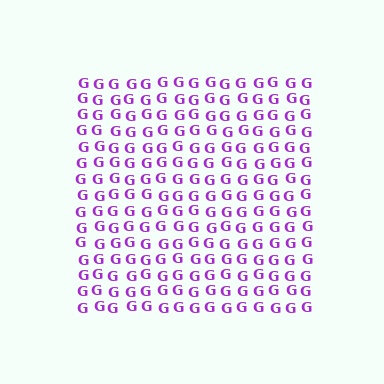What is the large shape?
The large shape is a square.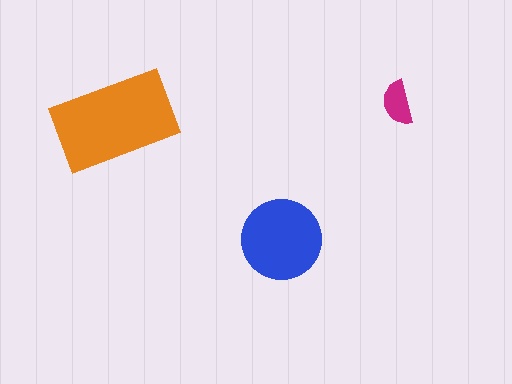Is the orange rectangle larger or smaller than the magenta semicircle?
Larger.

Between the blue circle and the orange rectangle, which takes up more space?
The orange rectangle.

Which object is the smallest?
The magenta semicircle.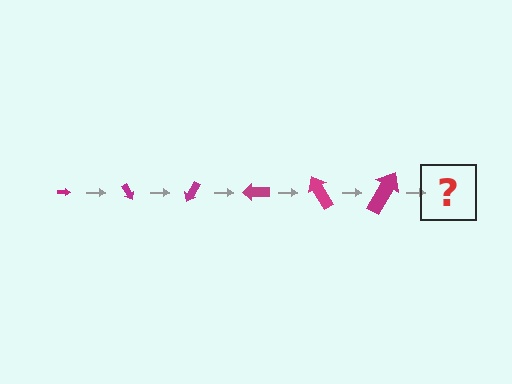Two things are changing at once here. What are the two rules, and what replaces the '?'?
The two rules are that the arrow grows larger each step and it rotates 60 degrees each step. The '?' should be an arrow, larger than the previous one and rotated 360 degrees from the start.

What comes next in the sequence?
The next element should be an arrow, larger than the previous one and rotated 360 degrees from the start.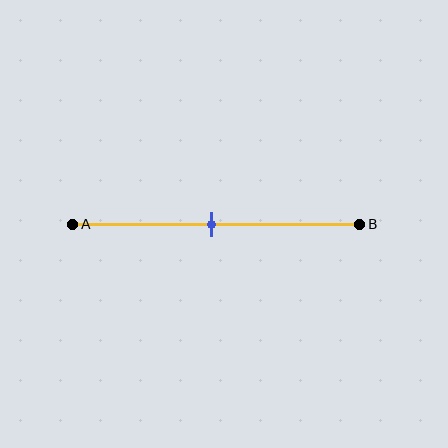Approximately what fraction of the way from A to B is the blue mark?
The blue mark is approximately 50% of the way from A to B.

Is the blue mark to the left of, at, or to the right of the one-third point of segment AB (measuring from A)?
The blue mark is to the right of the one-third point of segment AB.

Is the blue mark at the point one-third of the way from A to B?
No, the mark is at about 50% from A, not at the 33% one-third point.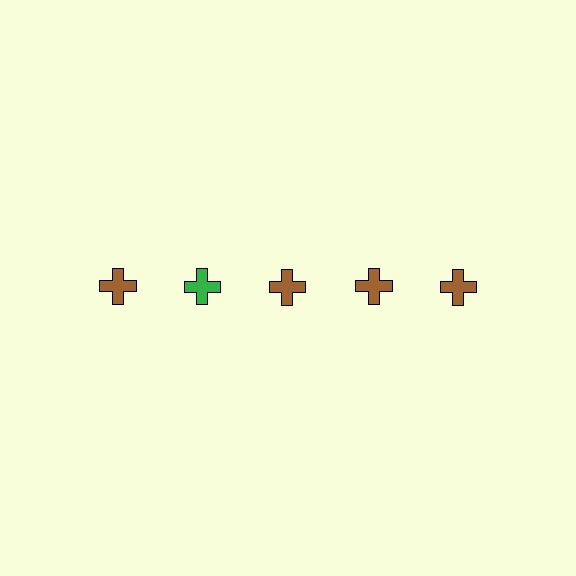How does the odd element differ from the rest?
It has a different color: green instead of brown.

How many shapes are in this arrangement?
There are 5 shapes arranged in a grid pattern.